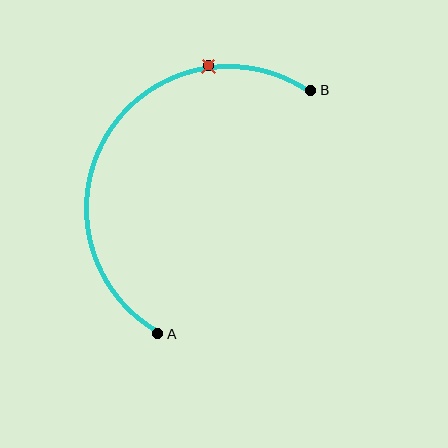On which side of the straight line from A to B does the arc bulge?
The arc bulges to the left of the straight line connecting A and B.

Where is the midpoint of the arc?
The arc midpoint is the point on the curve farthest from the straight line joining A and B. It sits to the left of that line.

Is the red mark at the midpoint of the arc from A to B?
No. The red mark lies on the arc but is closer to endpoint B. The arc midpoint would be at the point on the curve equidistant along the arc from both A and B.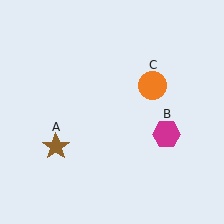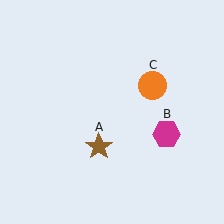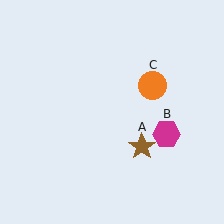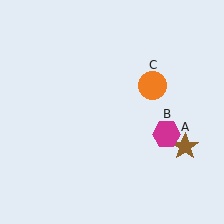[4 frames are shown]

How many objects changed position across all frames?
1 object changed position: brown star (object A).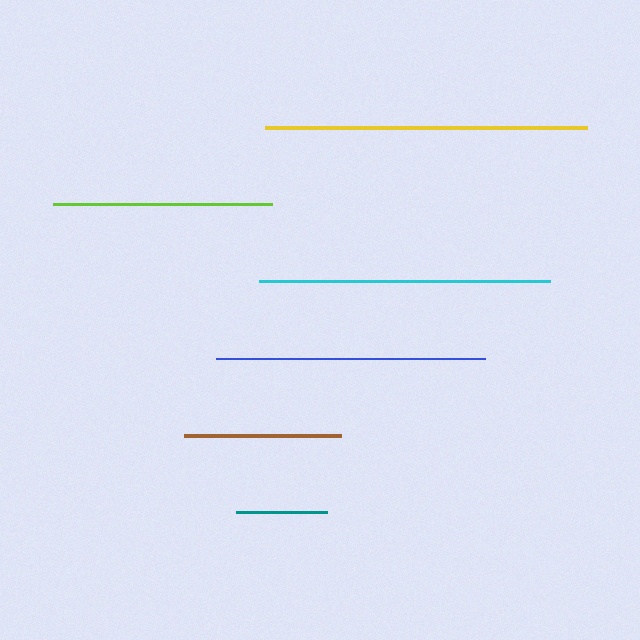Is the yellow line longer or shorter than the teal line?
The yellow line is longer than the teal line.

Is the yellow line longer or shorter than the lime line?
The yellow line is longer than the lime line.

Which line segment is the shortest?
The teal line is the shortest at approximately 92 pixels.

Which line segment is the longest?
The yellow line is the longest at approximately 322 pixels.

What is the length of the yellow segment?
The yellow segment is approximately 322 pixels long.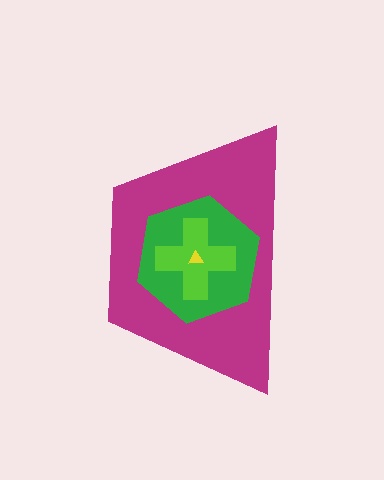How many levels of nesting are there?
4.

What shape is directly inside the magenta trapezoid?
The green hexagon.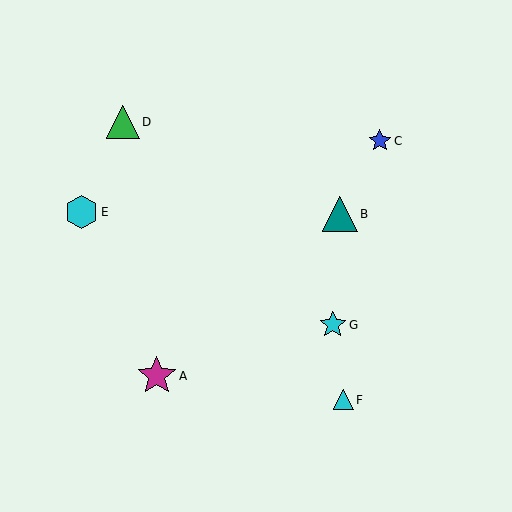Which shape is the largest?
The magenta star (labeled A) is the largest.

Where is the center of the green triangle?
The center of the green triangle is at (123, 122).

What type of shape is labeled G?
Shape G is a cyan star.